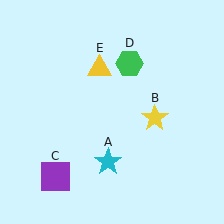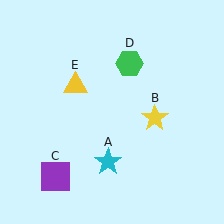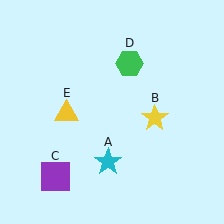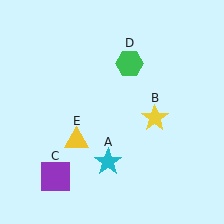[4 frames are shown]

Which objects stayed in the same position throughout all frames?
Cyan star (object A) and yellow star (object B) and purple square (object C) and green hexagon (object D) remained stationary.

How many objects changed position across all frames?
1 object changed position: yellow triangle (object E).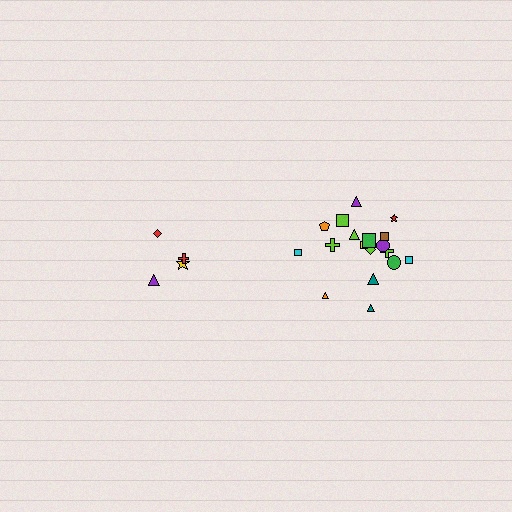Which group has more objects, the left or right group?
The right group.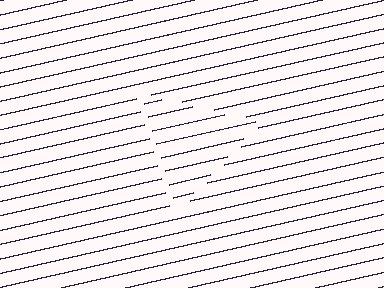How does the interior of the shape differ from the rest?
The interior of the shape contains the same grating, shifted by half a period — the contour is defined by the phase discontinuity where line-ends from the inner and outer gratings abut.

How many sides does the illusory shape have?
3 sides — the line-ends trace a triangle.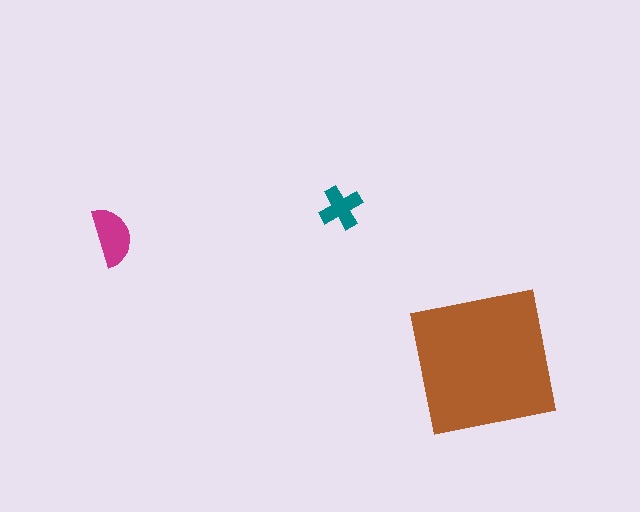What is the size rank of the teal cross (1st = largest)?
3rd.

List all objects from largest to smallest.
The brown square, the magenta semicircle, the teal cross.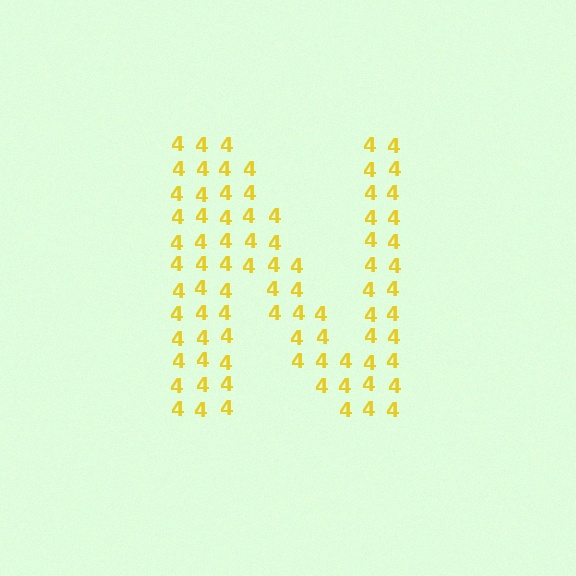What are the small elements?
The small elements are digit 4's.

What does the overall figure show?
The overall figure shows the letter N.